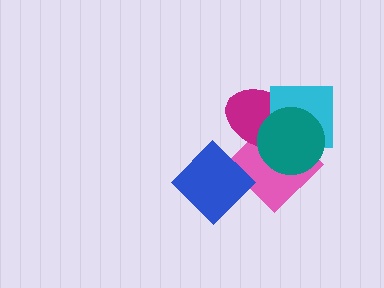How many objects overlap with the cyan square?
3 objects overlap with the cyan square.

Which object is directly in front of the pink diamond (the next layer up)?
The blue diamond is directly in front of the pink diamond.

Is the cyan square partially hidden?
Yes, it is partially covered by another shape.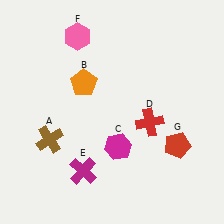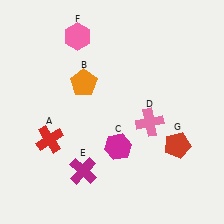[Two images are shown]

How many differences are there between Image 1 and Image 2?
There are 2 differences between the two images.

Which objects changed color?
A changed from brown to red. D changed from red to pink.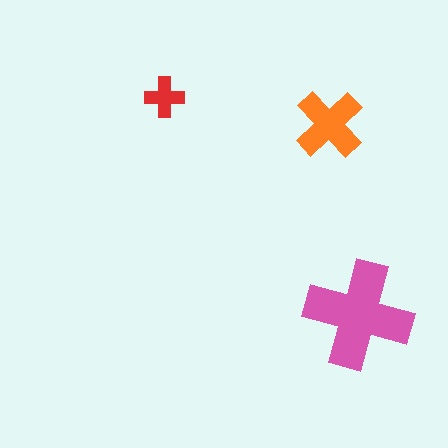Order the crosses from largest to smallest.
the pink one, the orange one, the red one.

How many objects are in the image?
There are 3 objects in the image.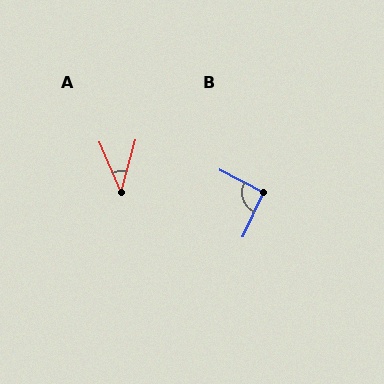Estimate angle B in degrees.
Approximately 93 degrees.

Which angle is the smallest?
A, at approximately 38 degrees.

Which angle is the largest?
B, at approximately 93 degrees.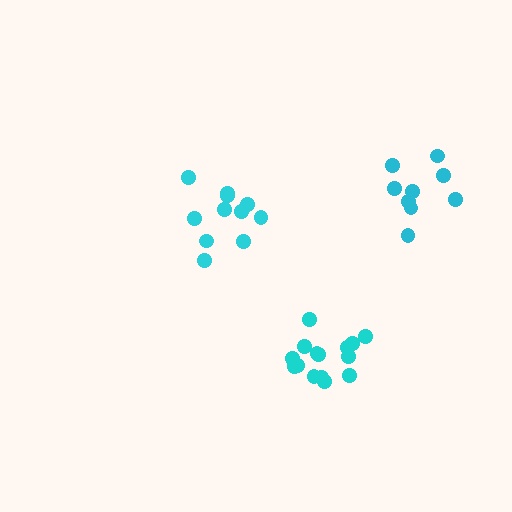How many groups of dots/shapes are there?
There are 3 groups.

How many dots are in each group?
Group 1: 11 dots, Group 2: 9 dots, Group 3: 15 dots (35 total).